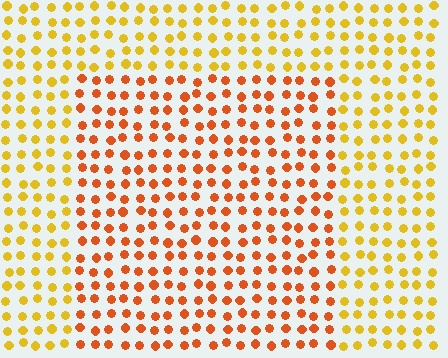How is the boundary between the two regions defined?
The boundary is defined purely by a slight shift in hue (about 33 degrees). Spacing, size, and orientation are identical on both sides.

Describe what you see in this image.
The image is filled with small yellow elements in a uniform arrangement. A rectangle-shaped region is visible where the elements are tinted to a slightly different hue, forming a subtle color boundary.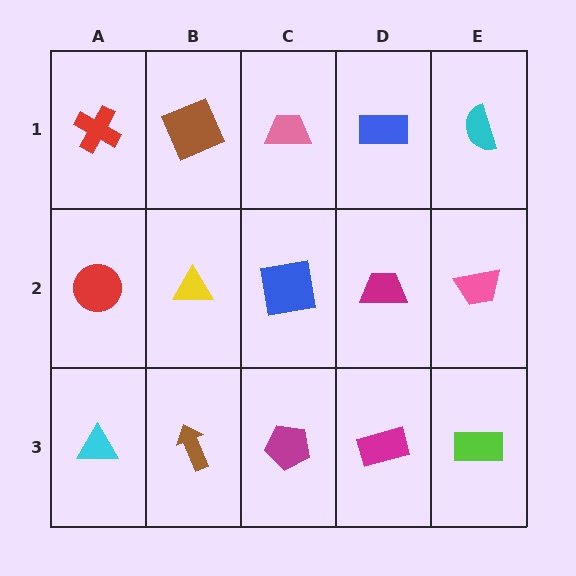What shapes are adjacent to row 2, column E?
A cyan semicircle (row 1, column E), a lime rectangle (row 3, column E), a magenta trapezoid (row 2, column D).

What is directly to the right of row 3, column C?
A magenta rectangle.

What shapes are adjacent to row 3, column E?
A pink trapezoid (row 2, column E), a magenta rectangle (row 3, column D).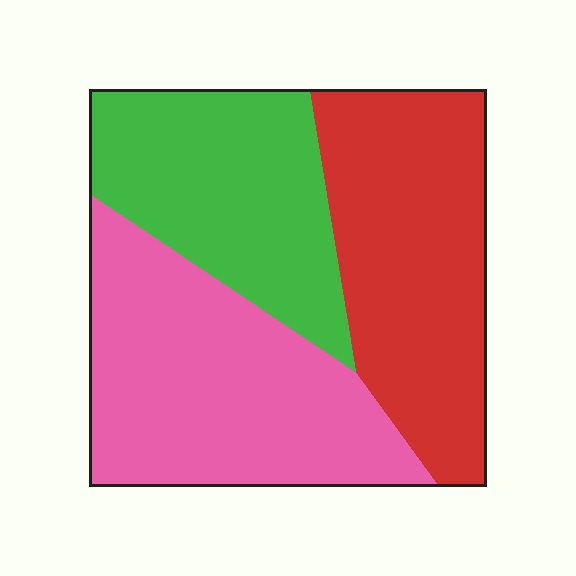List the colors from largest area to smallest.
From largest to smallest: pink, red, green.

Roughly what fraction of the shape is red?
Red covers 34% of the shape.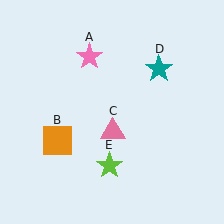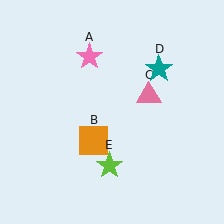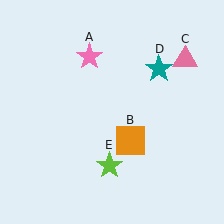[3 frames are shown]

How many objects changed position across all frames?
2 objects changed position: orange square (object B), pink triangle (object C).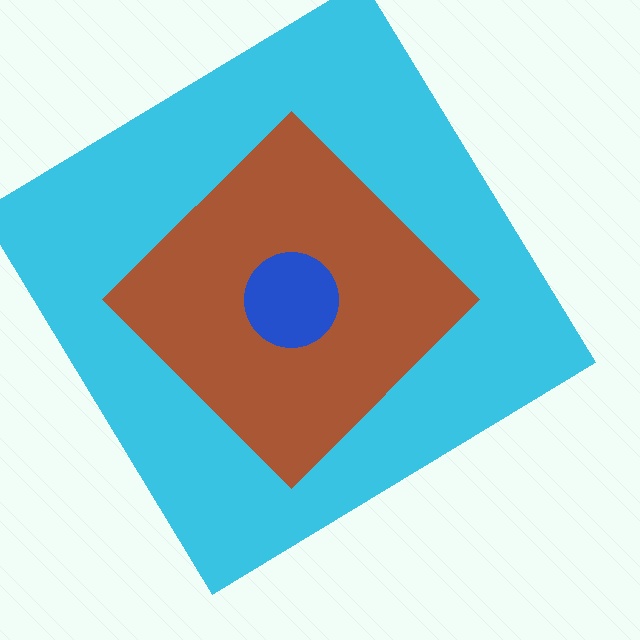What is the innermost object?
The blue circle.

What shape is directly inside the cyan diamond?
The brown diamond.